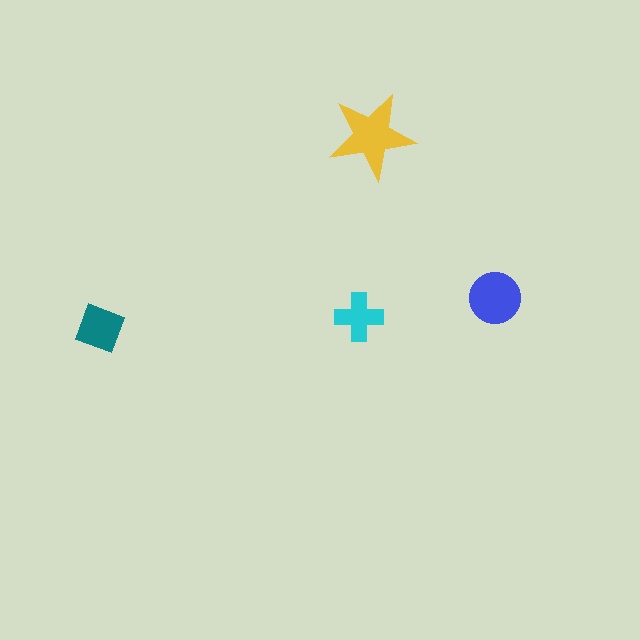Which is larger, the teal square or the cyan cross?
The teal square.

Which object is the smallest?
The cyan cross.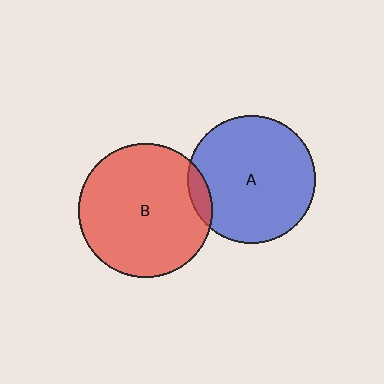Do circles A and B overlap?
Yes.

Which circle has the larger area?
Circle B (red).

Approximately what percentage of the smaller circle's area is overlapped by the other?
Approximately 10%.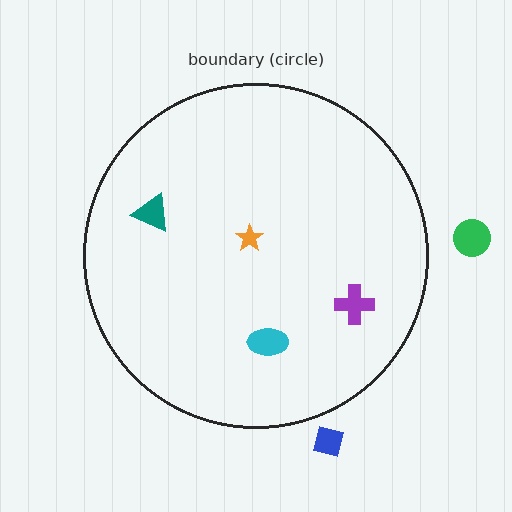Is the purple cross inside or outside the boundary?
Inside.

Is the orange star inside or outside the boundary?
Inside.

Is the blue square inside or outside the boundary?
Outside.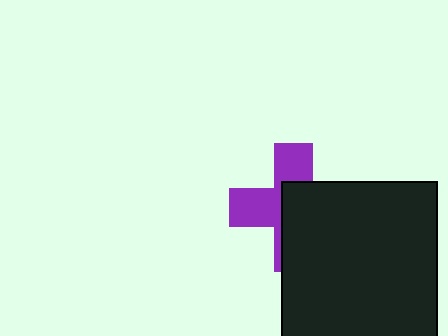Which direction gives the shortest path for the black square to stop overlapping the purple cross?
Moving toward the lower-right gives the shortest separation.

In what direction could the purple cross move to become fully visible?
The purple cross could move toward the upper-left. That would shift it out from behind the black square entirely.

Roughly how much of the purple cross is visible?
About half of it is visible (roughly 46%).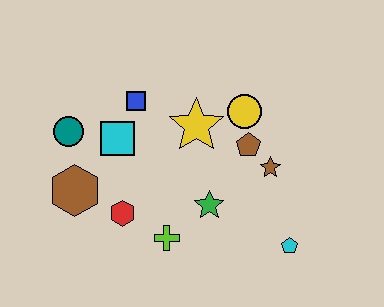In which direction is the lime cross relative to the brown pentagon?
The lime cross is below the brown pentagon.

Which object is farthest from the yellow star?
The cyan pentagon is farthest from the yellow star.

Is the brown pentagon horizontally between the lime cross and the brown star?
Yes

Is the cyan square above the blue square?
No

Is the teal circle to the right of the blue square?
No